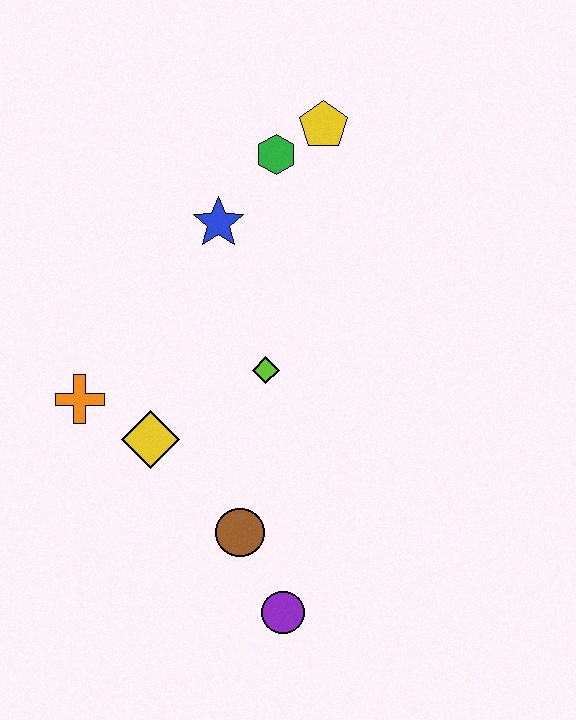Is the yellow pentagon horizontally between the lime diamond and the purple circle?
No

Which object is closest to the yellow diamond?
The orange cross is closest to the yellow diamond.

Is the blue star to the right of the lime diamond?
No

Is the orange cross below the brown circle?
No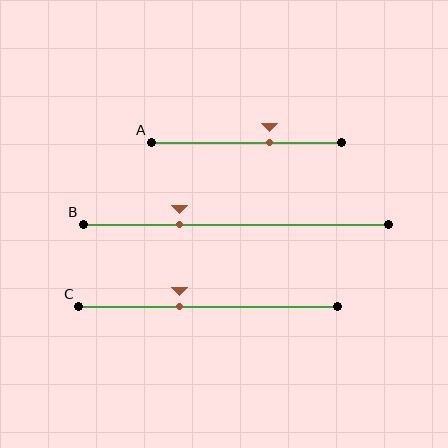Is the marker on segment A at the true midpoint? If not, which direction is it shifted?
No, the marker on segment A is shifted to the right by about 12% of the segment length.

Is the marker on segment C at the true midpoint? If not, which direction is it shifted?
No, the marker on segment C is shifted to the left by about 11% of the segment length.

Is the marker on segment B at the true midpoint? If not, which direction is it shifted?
No, the marker on segment B is shifted to the left by about 18% of the segment length.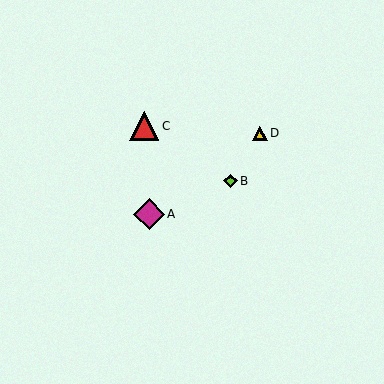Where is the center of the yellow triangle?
The center of the yellow triangle is at (260, 133).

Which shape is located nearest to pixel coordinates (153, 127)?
The red triangle (labeled C) at (144, 126) is nearest to that location.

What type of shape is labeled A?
Shape A is a magenta diamond.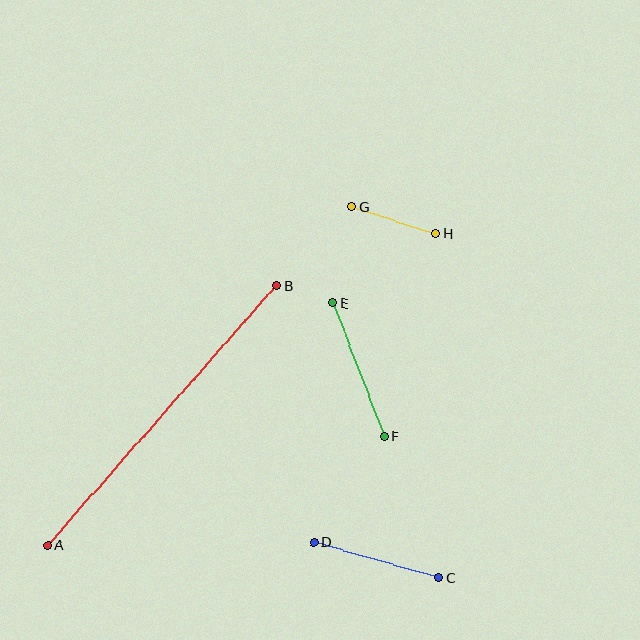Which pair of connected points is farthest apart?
Points A and B are farthest apart.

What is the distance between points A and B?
The distance is approximately 346 pixels.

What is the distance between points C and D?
The distance is approximately 130 pixels.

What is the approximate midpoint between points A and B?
The midpoint is at approximately (162, 415) pixels.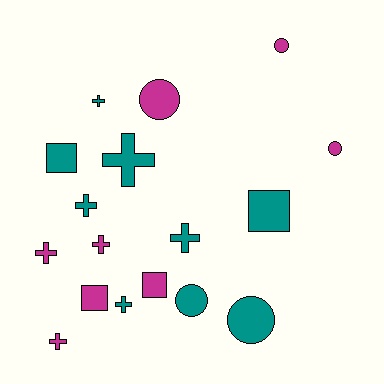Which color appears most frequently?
Teal, with 9 objects.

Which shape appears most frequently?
Cross, with 8 objects.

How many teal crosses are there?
There are 5 teal crosses.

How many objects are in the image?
There are 17 objects.